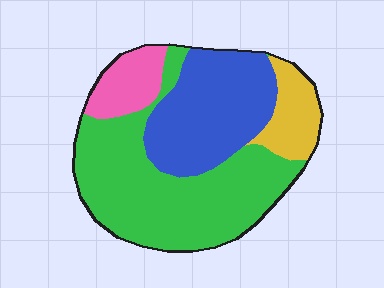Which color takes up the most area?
Green, at roughly 50%.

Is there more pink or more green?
Green.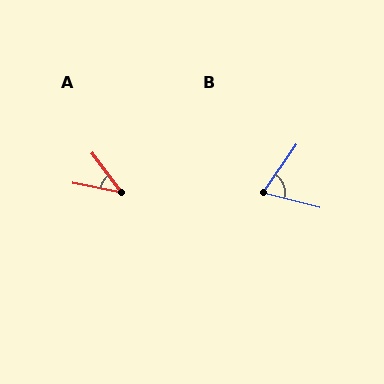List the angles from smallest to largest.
A (42°), B (70°).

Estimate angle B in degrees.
Approximately 70 degrees.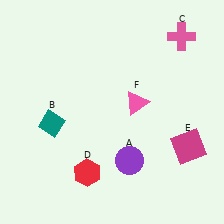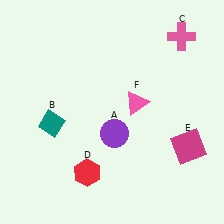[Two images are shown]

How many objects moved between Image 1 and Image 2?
1 object moved between the two images.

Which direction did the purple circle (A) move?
The purple circle (A) moved up.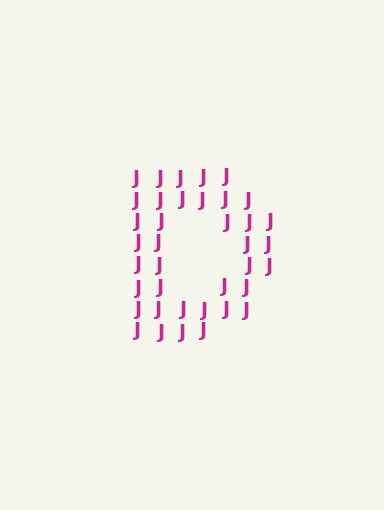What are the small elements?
The small elements are letter J's.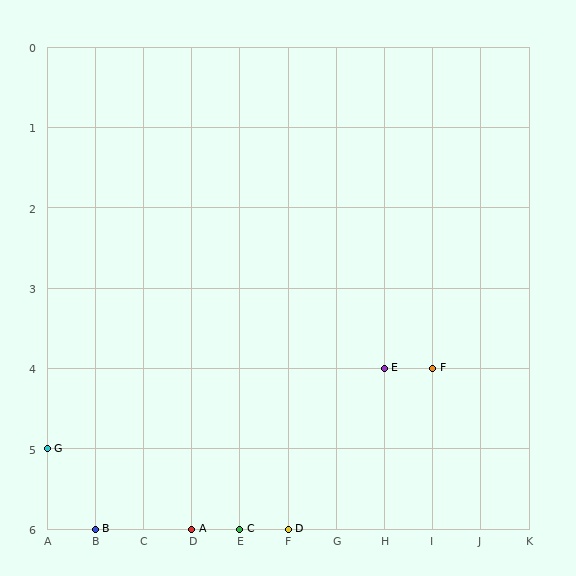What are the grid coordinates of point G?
Point G is at grid coordinates (A, 5).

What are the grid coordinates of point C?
Point C is at grid coordinates (E, 6).